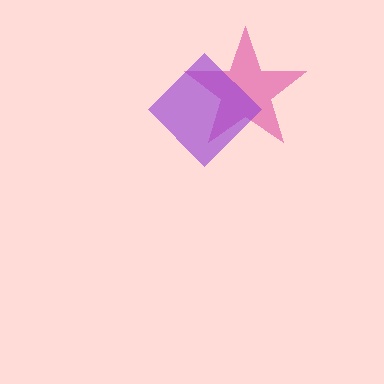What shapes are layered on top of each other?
The layered shapes are: a pink star, a purple diamond.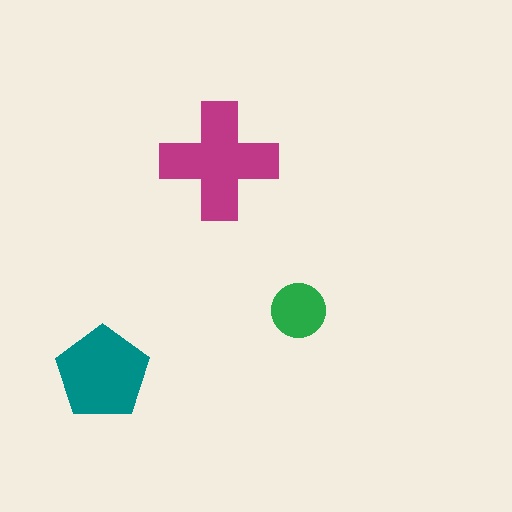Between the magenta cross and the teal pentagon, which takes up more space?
The magenta cross.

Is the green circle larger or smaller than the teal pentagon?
Smaller.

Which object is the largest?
The magenta cross.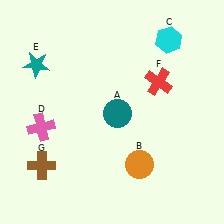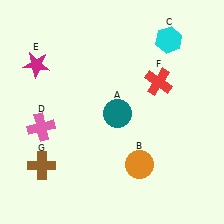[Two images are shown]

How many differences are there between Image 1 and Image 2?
There is 1 difference between the two images.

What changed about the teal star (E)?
In Image 1, E is teal. In Image 2, it changed to magenta.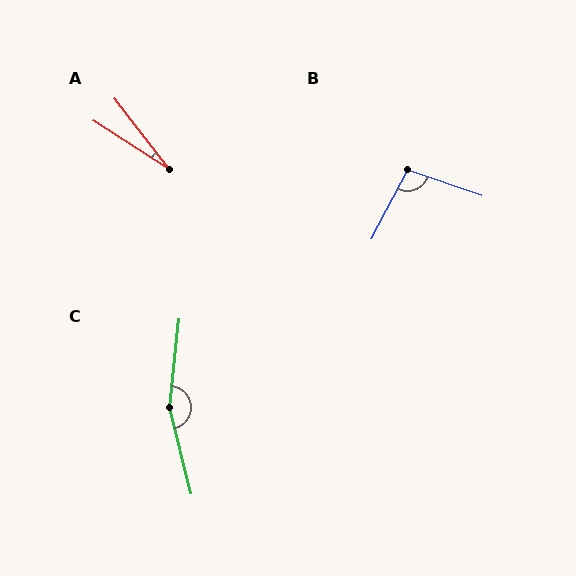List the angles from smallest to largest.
A (19°), B (99°), C (160°).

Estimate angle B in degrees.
Approximately 99 degrees.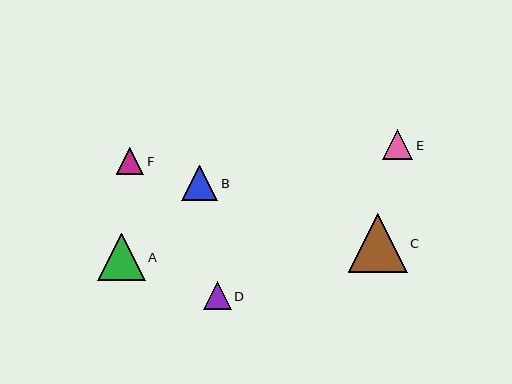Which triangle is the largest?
Triangle C is the largest with a size of approximately 59 pixels.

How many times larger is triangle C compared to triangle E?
Triangle C is approximately 1.9 times the size of triangle E.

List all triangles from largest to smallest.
From largest to smallest: C, A, B, E, D, F.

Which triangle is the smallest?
Triangle F is the smallest with a size of approximately 27 pixels.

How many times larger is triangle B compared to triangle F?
Triangle B is approximately 1.3 times the size of triangle F.